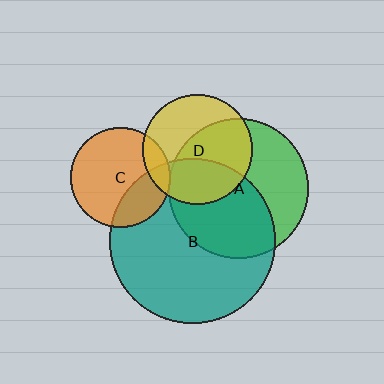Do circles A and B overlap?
Yes.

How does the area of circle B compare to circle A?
Approximately 1.4 times.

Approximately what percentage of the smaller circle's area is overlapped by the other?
Approximately 50%.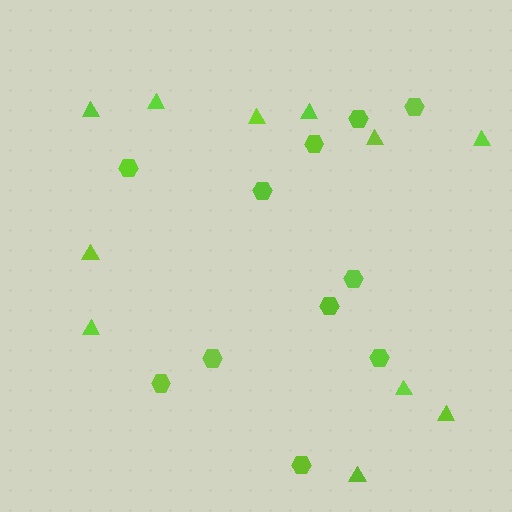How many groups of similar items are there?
There are 2 groups: one group of hexagons (11) and one group of triangles (11).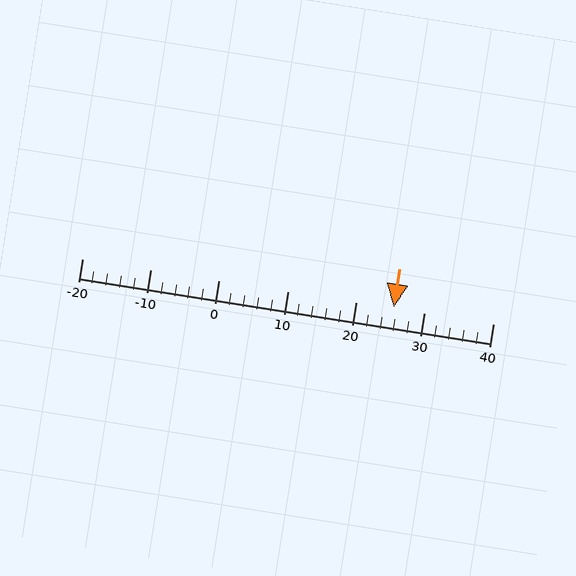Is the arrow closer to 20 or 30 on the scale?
The arrow is closer to 30.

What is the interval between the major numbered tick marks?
The major tick marks are spaced 10 units apart.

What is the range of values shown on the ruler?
The ruler shows values from -20 to 40.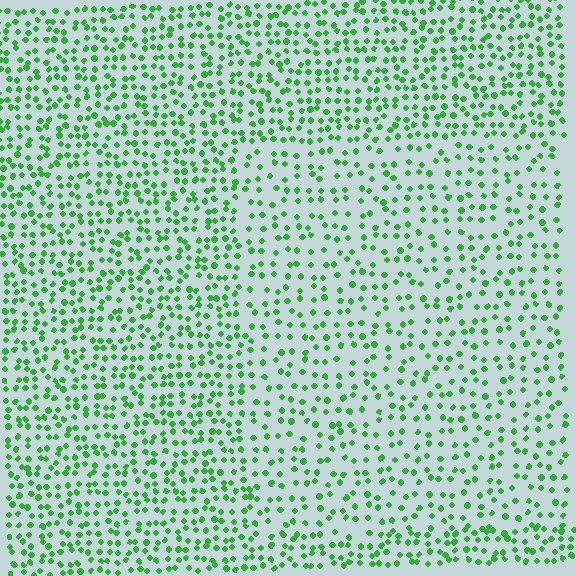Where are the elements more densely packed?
The elements are more densely packed outside the rectangle boundary.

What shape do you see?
I see a rectangle.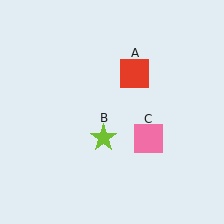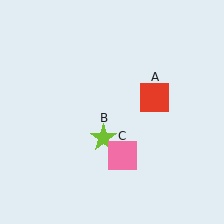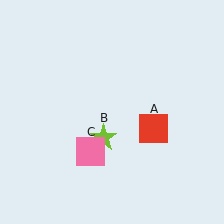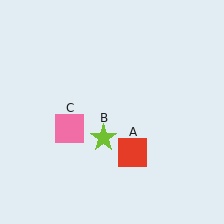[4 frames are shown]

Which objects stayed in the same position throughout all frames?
Lime star (object B) remained stationary.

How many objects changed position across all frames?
2 objects changed position: red square (object A), pink square (object C).